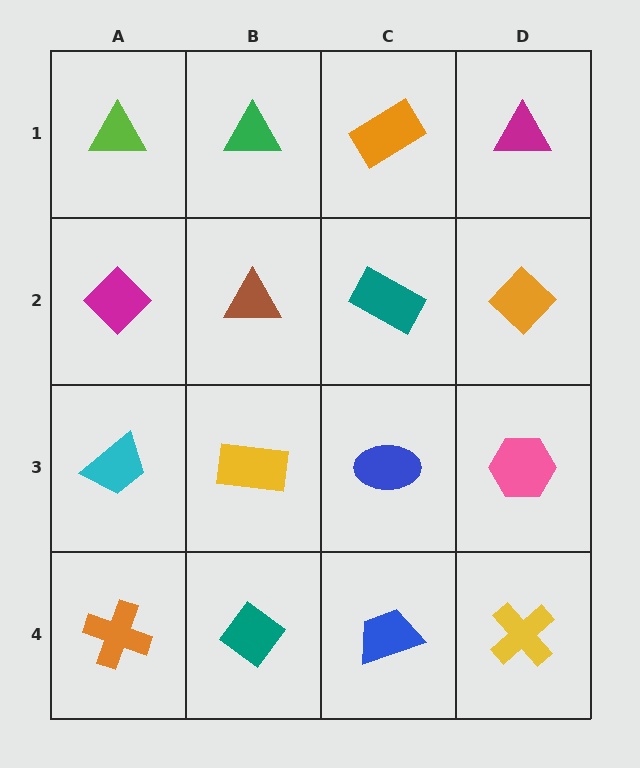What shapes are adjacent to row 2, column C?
An orange rectangle (row 1, column C), a blue ellipse (row 3, column C), a brown triangle (row 2, column B), an orange diamond (row 2, column D).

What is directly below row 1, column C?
A teal rectangle.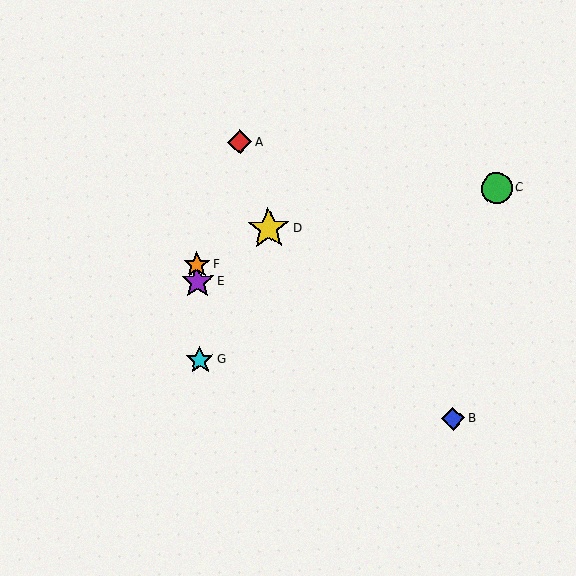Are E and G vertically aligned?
Yes, both are at x≈197.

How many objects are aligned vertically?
3 objects (E, F, G) are aligned vertically.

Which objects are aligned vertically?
Objects E, F, G are aligned vertically.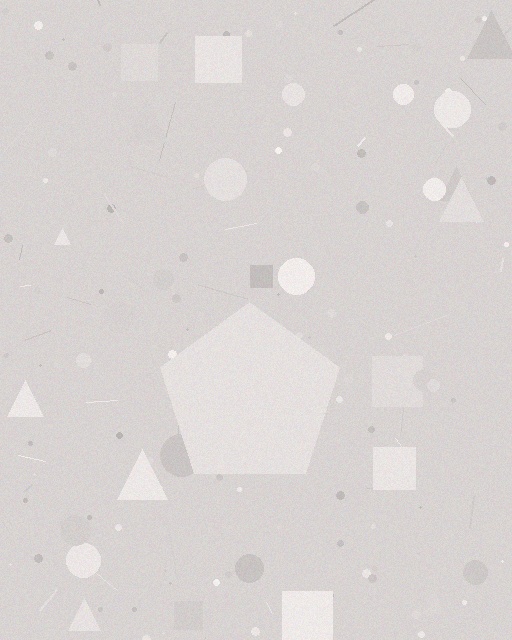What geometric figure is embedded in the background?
A pentagon is embedded in the background.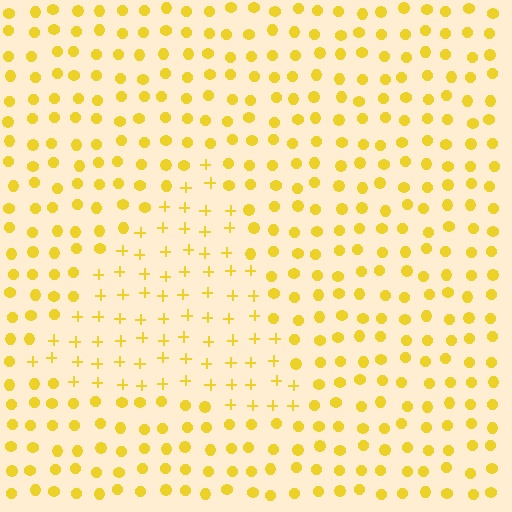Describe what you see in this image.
The image is filled with small yellow elements arranged in a uniform grid. A triangle-shaped region contains plus signs, while the surrounding area contains circles. The boundary is defined purely by the change in element shape.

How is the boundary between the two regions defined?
The boundary is defined by a change in element shape: plus signs inside vs. circles outside. All elements share the same color and spacing.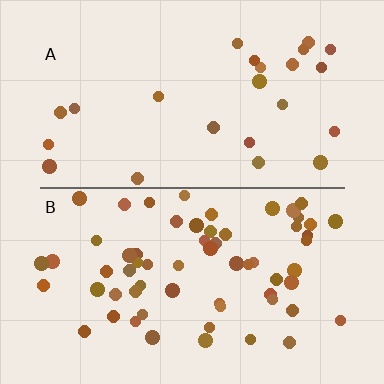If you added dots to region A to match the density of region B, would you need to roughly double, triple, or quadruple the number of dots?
Approximately triple.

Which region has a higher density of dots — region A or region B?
B (the bottom).